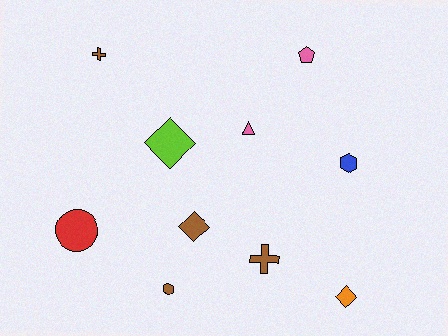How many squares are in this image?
There are no squares.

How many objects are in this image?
There are 10 objects.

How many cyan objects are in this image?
There are no cyan objects.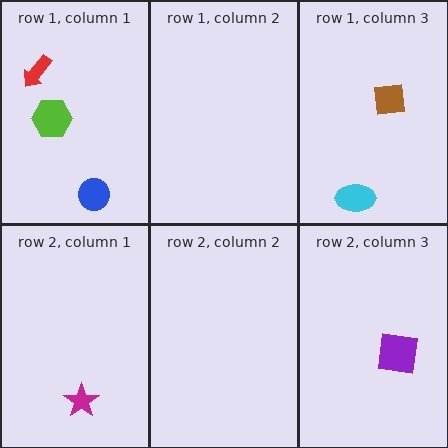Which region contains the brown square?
The row 1, column 3 region.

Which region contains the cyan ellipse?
The row 1, column 3 region.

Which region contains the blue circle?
The row 1, column 1 region.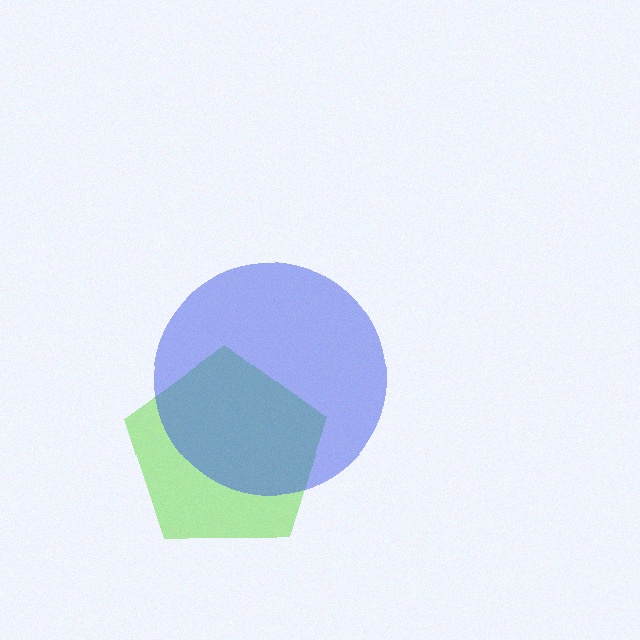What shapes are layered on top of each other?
The layered shapes are: a lime pentagon, a blue circle.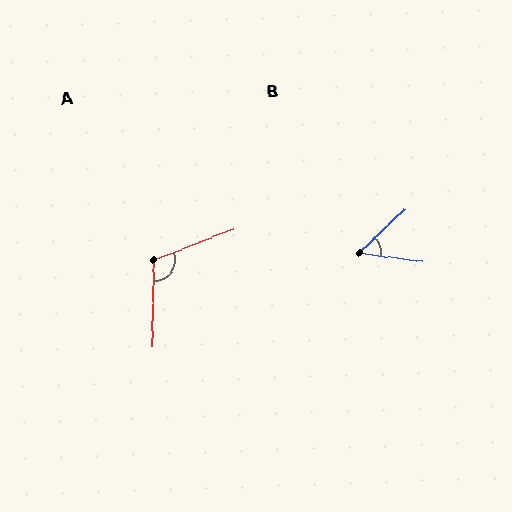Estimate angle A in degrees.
Approximately 112 degrees.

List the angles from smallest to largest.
B (51°), A (112°).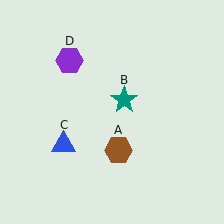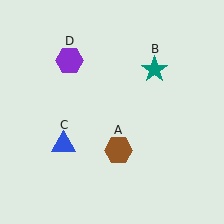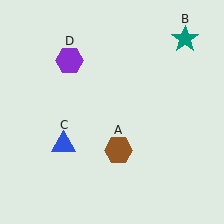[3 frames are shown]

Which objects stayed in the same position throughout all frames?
Brown hexagon (object A) and blue triangle (object C) and purple hexagon (object D) remained stationary.